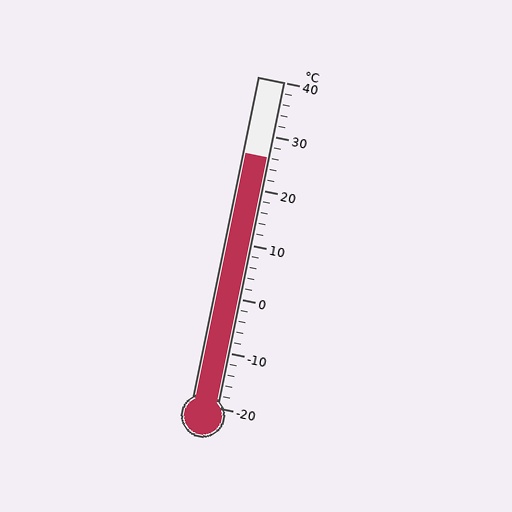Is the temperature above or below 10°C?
The temperature is above 10°C.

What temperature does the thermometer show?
The thermometer shows approximately 26°C.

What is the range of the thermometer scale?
The thermometer scale ranges from -20°C to 40°C.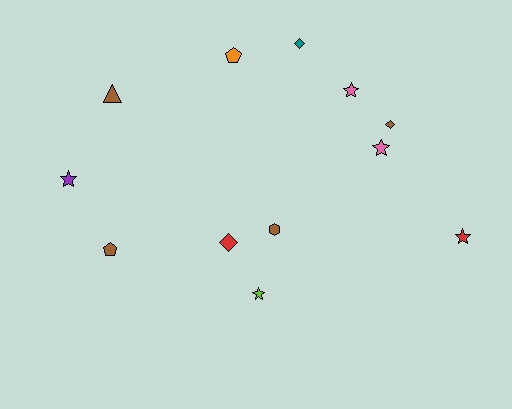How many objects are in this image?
There are 12 objects.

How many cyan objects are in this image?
There are no cyan objects.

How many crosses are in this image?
There are no crosses.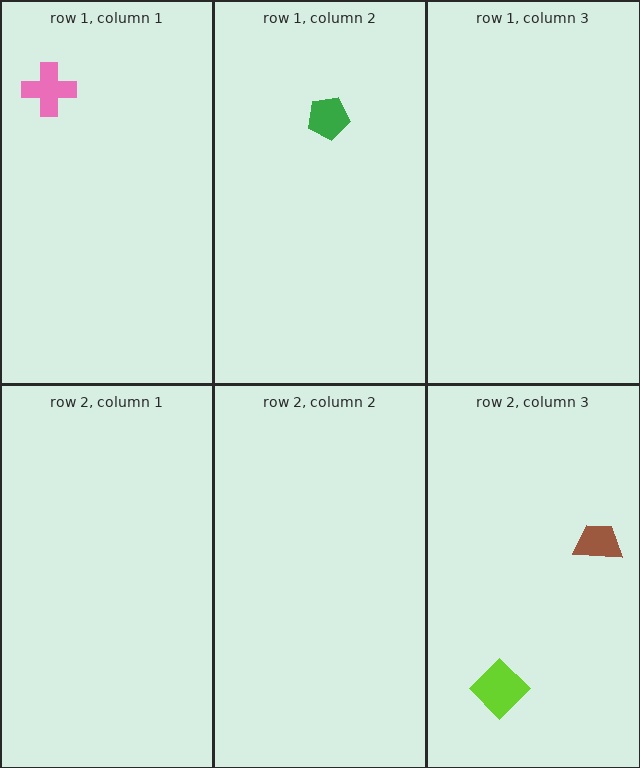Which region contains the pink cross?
The row 1, column 1 region.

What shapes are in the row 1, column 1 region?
The pink cross.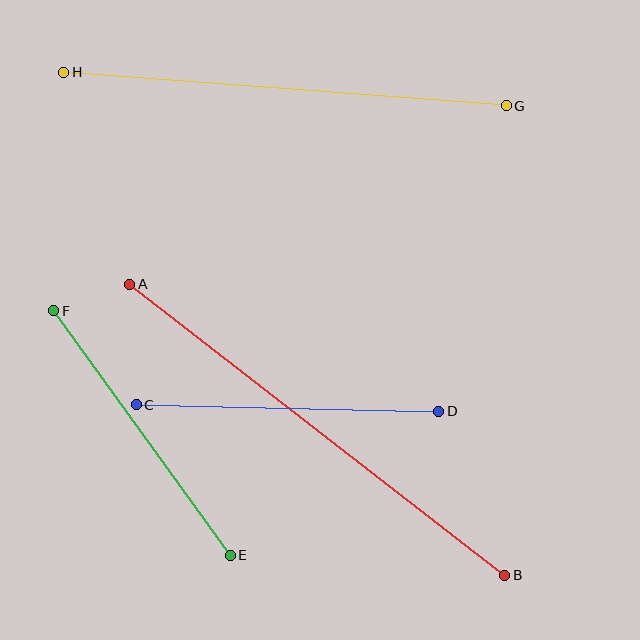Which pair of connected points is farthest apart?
Points A and B are farthest apart.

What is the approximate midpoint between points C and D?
The midpoint is at approximately (288, 408) pixels.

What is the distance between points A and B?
The distance is approximately 474 pixels.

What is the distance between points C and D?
The distance is approximately 302 pixels.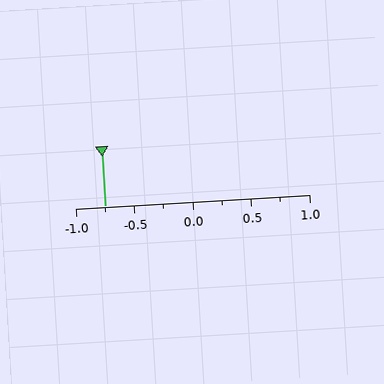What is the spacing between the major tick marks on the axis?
The major ticks are spaced 0.5 apart.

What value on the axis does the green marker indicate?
The marker indicates approximately -0.75.